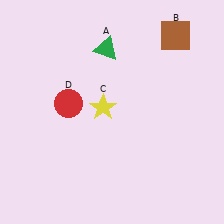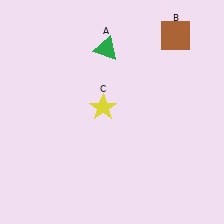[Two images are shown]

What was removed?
The red circle (D) was removed in Image 2.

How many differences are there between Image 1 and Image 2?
There is 1 difference between the two images.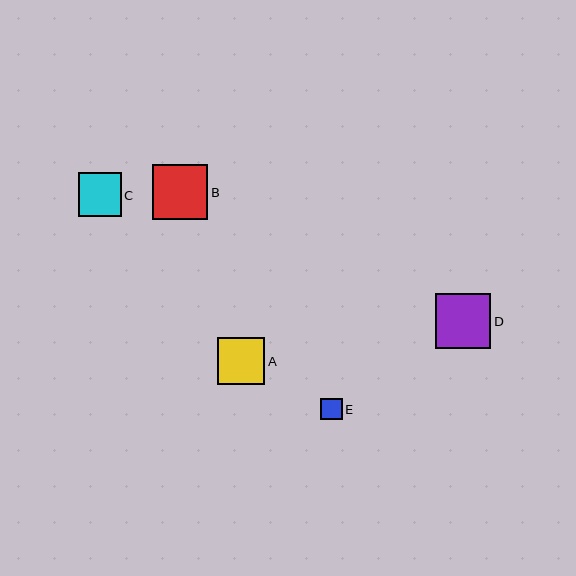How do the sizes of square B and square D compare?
Square B and square D are approximately the same size.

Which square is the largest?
Square B is the largest with a size of approximately 55 pixels.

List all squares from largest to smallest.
From largest to smallest: B, D, A, C, E.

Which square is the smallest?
Square E is the smallest with a size of approximately 22 pixels.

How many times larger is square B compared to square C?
Square B is approximately 1.3 times the size of square C.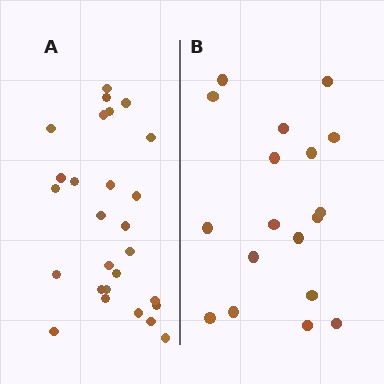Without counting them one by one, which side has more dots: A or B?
Region A (the left region) has more dots.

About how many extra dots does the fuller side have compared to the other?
Region A has roughly 8 or so more dots than region B.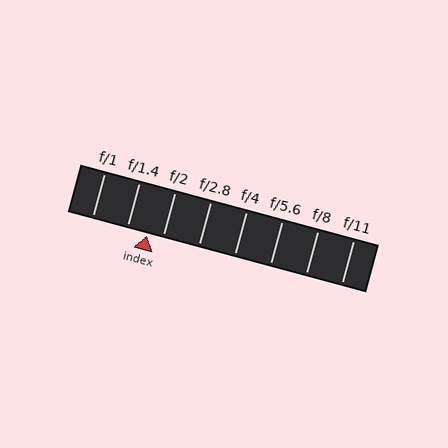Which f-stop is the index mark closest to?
The index mark is closest to f/2.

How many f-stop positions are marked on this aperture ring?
There are 8 f-stop positions marked.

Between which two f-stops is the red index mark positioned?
The index mark is between f/1.4 and f/2.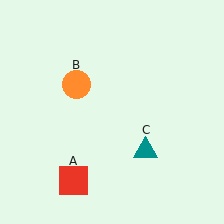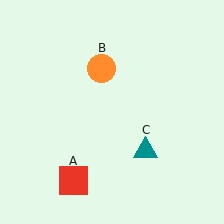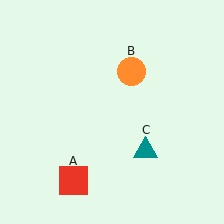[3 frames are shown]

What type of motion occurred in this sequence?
The orange circle (object B) rotated clockwise around the center of the scene.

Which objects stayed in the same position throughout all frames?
Red square (object A) and teal triangle (object C) remained stationary.